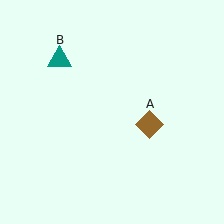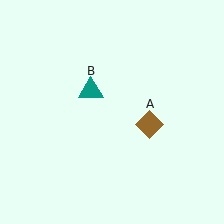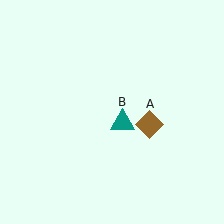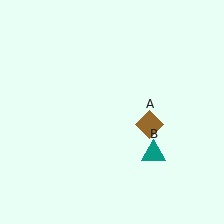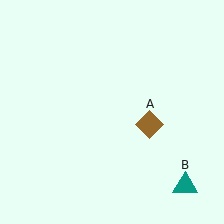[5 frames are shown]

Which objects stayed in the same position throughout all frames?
Brown diamond (object A) remained stationary.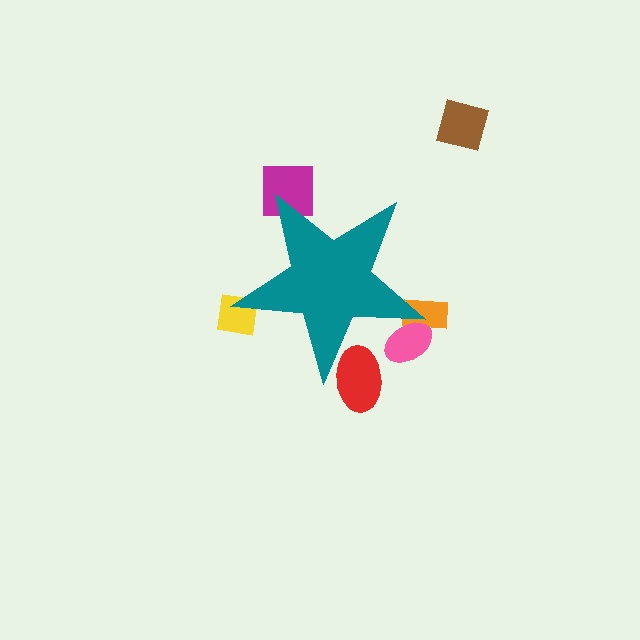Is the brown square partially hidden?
No, the brown square is fully visible.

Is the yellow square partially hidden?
Yes, the yellow square is partially hidden behind the teal star.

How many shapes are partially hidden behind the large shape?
5 shapes are partially hidden.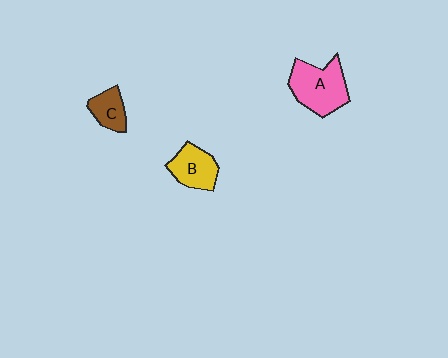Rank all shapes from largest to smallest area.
From largest to smallest: A (pink), B (yellow), C (brown).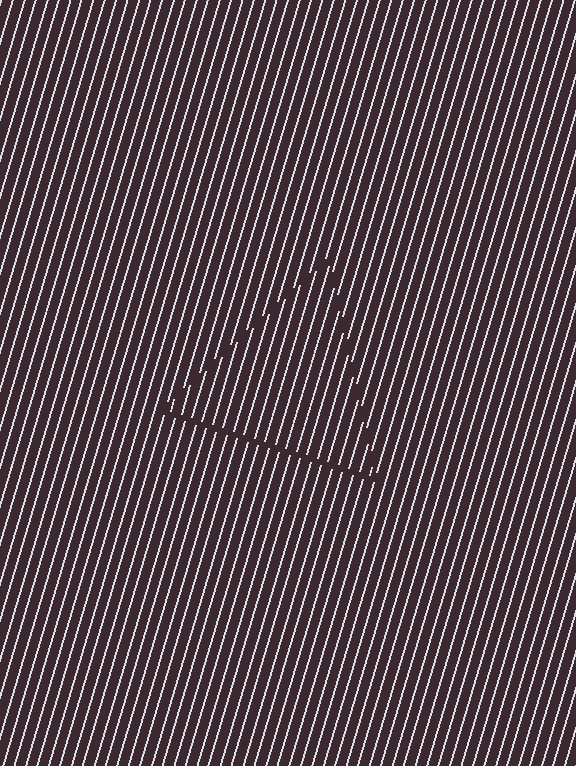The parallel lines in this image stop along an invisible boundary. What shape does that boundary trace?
An illusory triangle. The interior of the shape contains the same grating, shifted by half a period — the contour is defined by the phase discontinuity where line-ends from the inner and outer gratings abut.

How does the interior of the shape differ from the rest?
The interior of the shape contains the same grating, shifted by half a period — the contour is defined by the phase discontinuity where line-ends from the inner and outer gratings abut.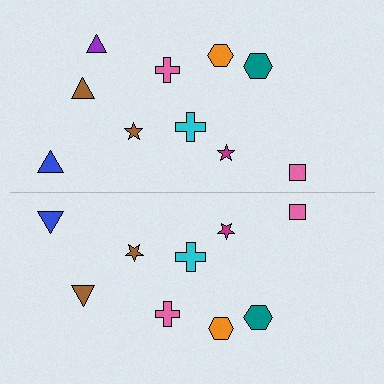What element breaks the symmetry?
A purple triangle is missing from the bottom side.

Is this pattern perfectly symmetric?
No, the pattern is not perfectly symmetric. A purple triangle is missing from the bottom side.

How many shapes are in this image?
There are 19 shapes in this image.